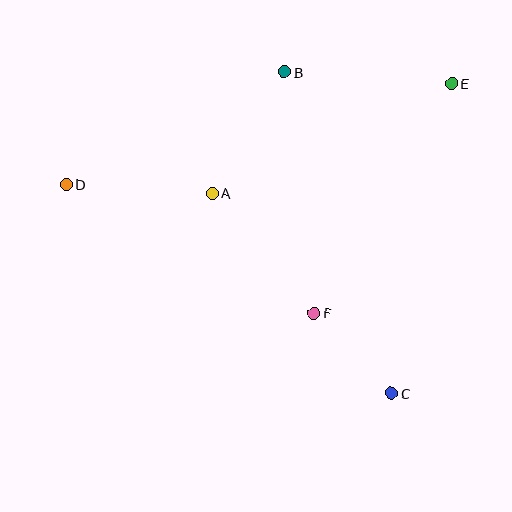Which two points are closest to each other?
Points C and F are closest to each other.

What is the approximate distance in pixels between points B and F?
The distance between B and F is approximately 243 pixels.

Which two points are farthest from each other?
Points D and E are farthest from each other.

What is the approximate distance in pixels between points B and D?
The distance between B and D is approximately 245 pixels.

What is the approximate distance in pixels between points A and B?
The distance between A and B is approximately 141 pixels.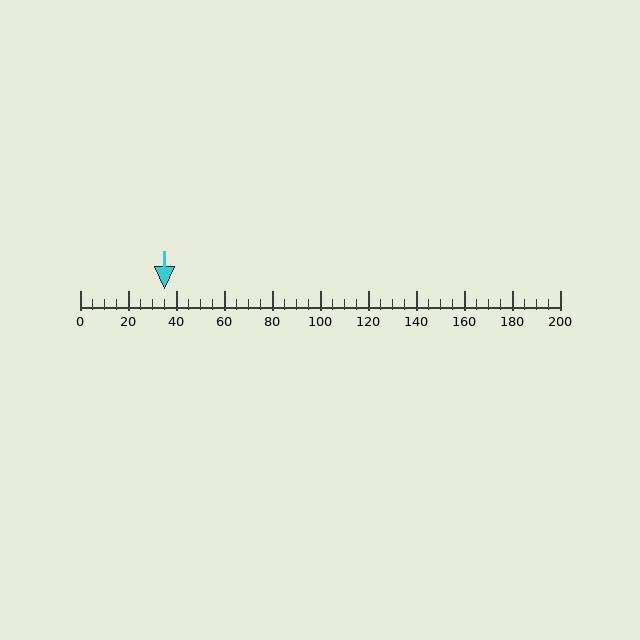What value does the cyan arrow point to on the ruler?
The cyan arrow points to approximately 35.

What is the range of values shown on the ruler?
The ruler shows values from 0 to 200.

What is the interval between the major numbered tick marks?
The major tick marks are spaced 20 units apart.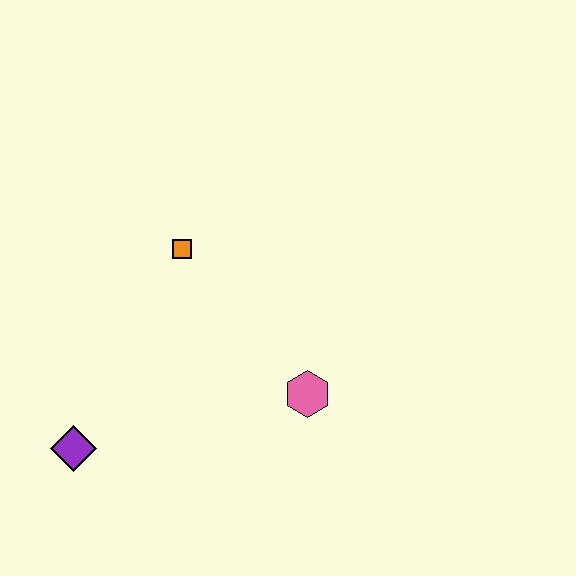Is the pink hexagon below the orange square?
Yes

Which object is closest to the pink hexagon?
The orange square is closest to the pink hexagon.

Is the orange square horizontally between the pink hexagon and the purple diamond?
Yes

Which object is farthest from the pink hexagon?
The purple diamond is farthest from the pink hexagon.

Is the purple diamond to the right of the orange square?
No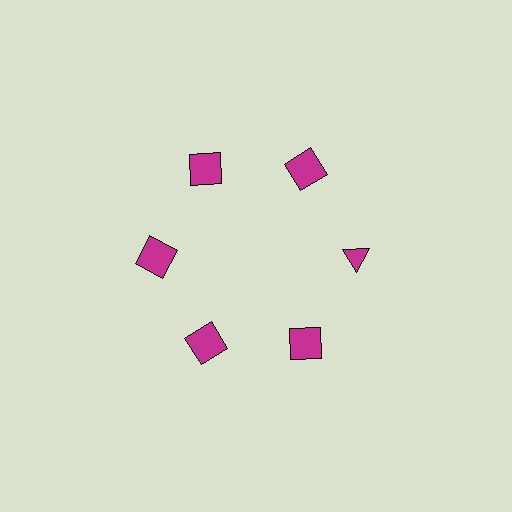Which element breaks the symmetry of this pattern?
The magenta triangle at roughly the 3 o'clock position breaks the symmetry. All other shapes are magenta squares.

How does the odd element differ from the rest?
It has a different shape: triangle instead of square.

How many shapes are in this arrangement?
There are 6 shapes arranged in a ring pattern.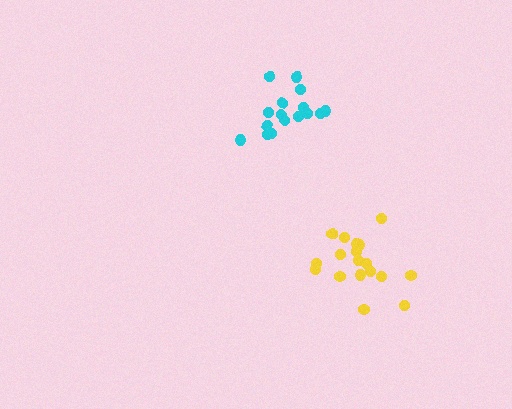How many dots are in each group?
Group 1: 16 dots, Group 2: 18 dots (34 total).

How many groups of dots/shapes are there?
There are 2 groups.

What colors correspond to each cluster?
The clusters are colored: cyan, yellow.